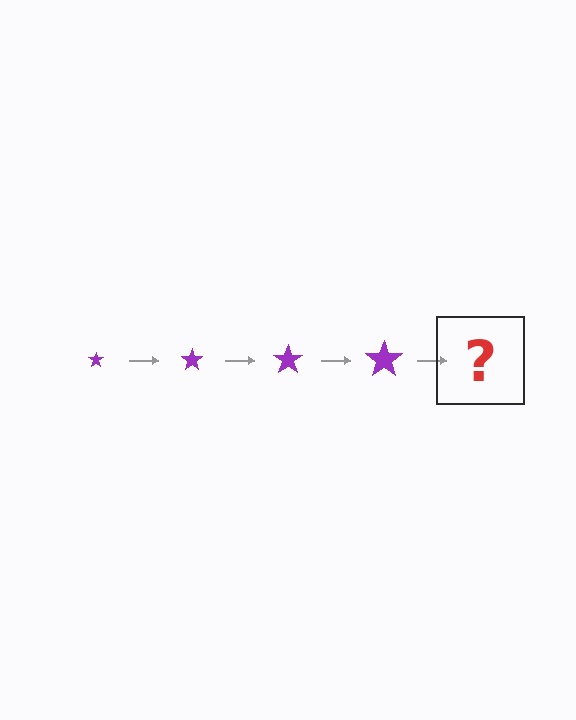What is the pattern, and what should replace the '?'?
The pattern is that the star gets progressively larger each step. The '?' should be a purple star, larger than the previous one.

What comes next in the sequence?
The next element should be a purple star, larger than the previous one.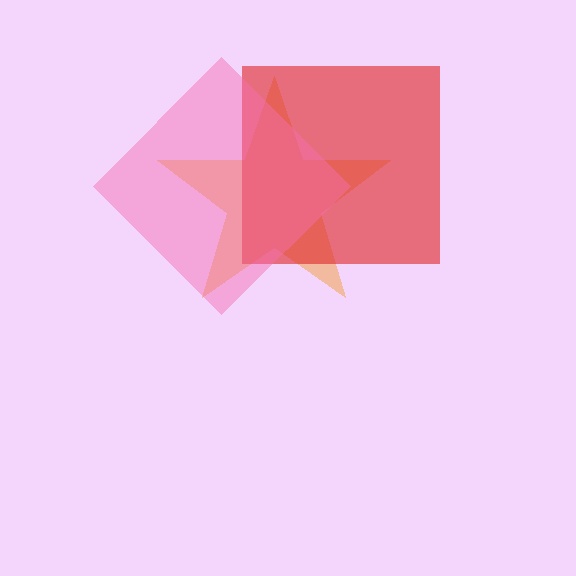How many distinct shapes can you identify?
There are 3 distinct shapes: an orange star, a red square, a pink diamond.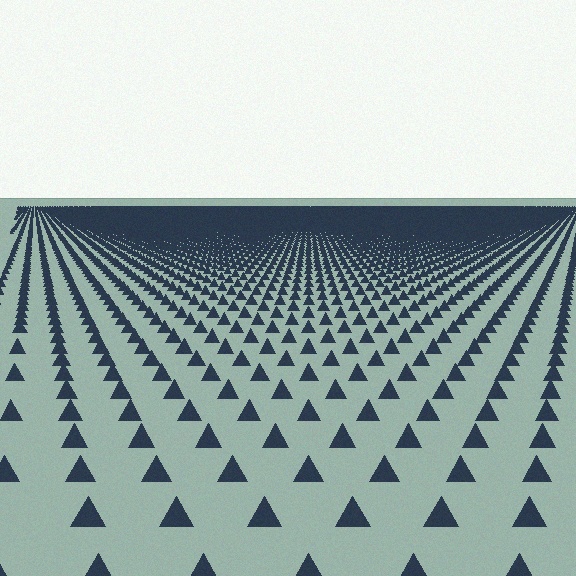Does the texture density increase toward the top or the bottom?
Density increases toward the top.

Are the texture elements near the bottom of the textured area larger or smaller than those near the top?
Larger. Near the bottom, elements are closer to the viewer and appear at a bigger on-screen size.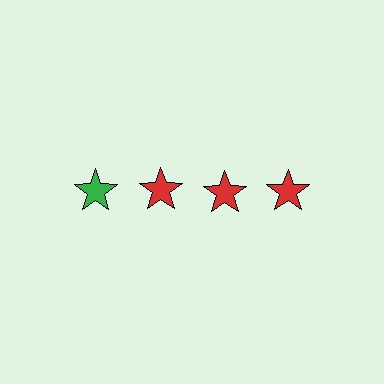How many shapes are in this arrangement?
There are 4 shapes arranged in a grid pattern.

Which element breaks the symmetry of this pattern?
The green star in the top row, leftmost column breaks the symmetry. All other shapes are red stars.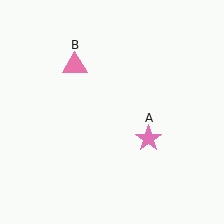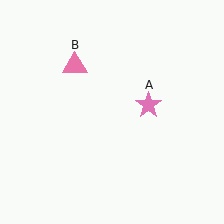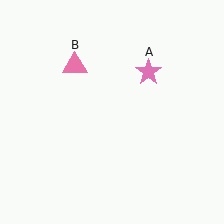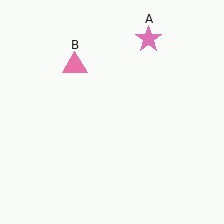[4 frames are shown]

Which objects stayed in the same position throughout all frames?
Pink triangle (object B) remained stationary.